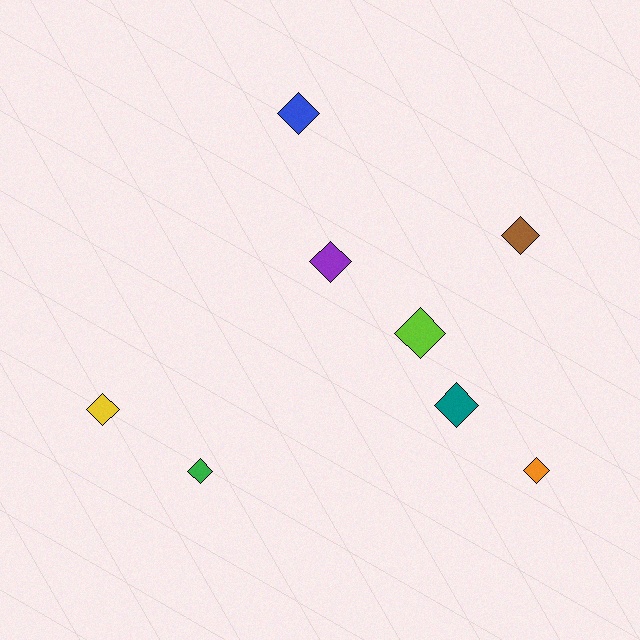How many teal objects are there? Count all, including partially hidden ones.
There is 1 teal object.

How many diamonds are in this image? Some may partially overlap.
There are 8 diamonds.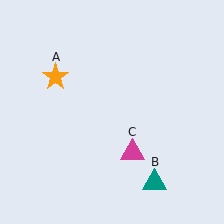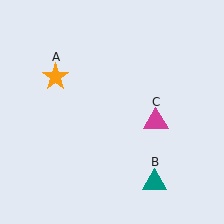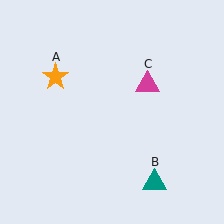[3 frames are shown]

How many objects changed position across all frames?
1 object changed position: magenta triangle (object C).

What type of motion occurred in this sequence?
The magenta triangle (object C) rotated counterclockwise around the center of the scene.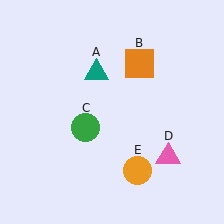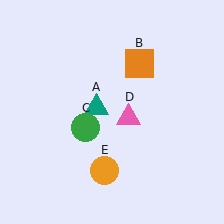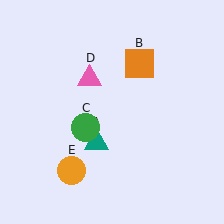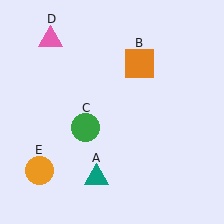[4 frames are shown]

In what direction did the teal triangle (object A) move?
The teal triangle (object A) moved down.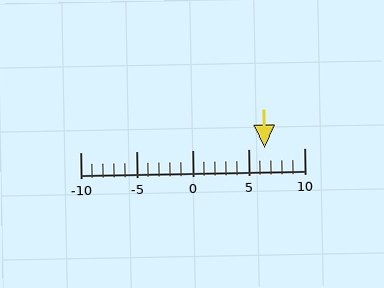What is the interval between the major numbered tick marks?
The major tick marks are spaced 5 units apart.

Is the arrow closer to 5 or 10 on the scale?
The arrow is closer to 5.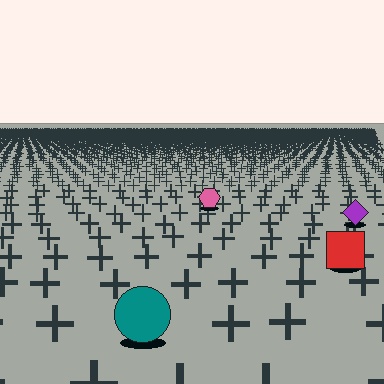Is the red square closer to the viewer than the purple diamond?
Yes. The red square is closer — you can tell from the texture gradient: the ground texture is coarser near it.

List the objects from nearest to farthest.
From nearest to farthest: the teal circle, the red square, the purple diamond, the pink hexagon.